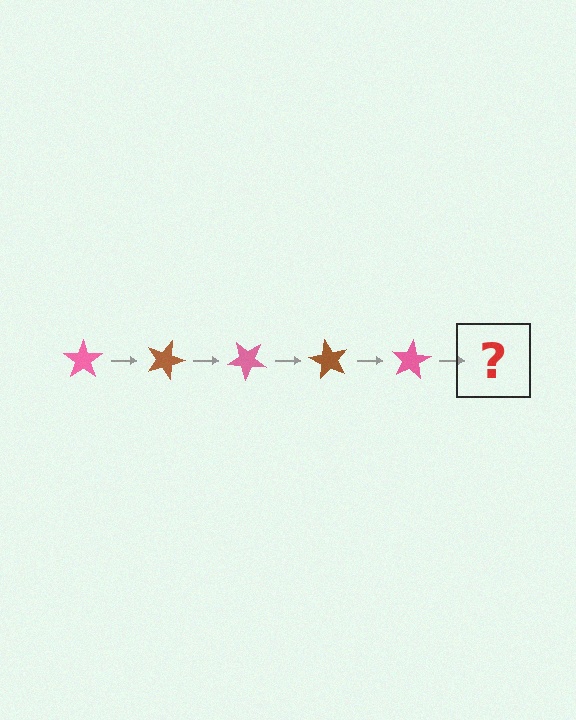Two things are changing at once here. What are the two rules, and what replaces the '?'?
The two rules are that it rotates 20 degrees each step and the color cycles through pink and brown. The '?' should be a brown star, rotated 100 degrees from the start.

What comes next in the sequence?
The next element should be a brown star, rotated 100 degrees from the start.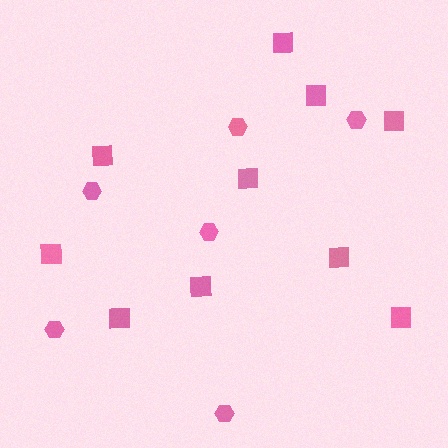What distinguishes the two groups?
There are 2 groups: one group of squares (10) and one group of hexagons (6).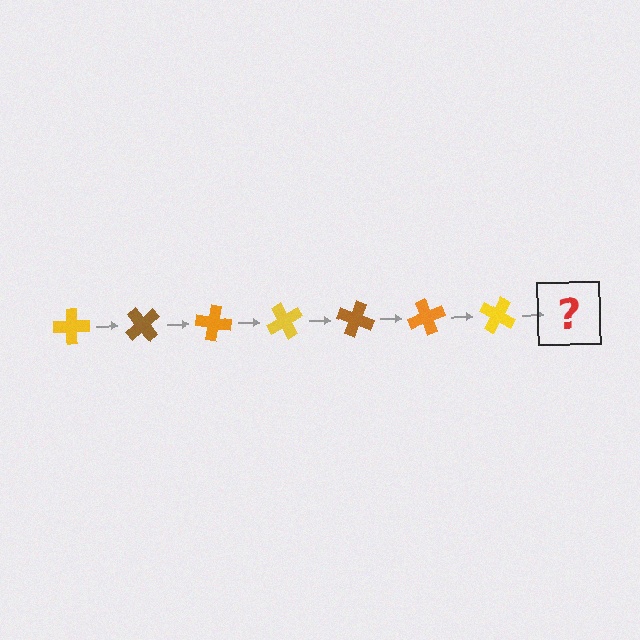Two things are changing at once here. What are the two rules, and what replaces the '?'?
The two rules are that it rotates 50 degrees each step and the color cycles through yellow, brown, and orange. The '?' should be a brown cross, rotated 350 degrees from the start.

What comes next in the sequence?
The next element should be a brown cross, rotated 350 degrees from the start.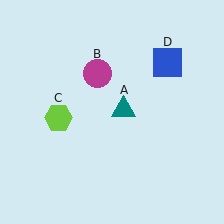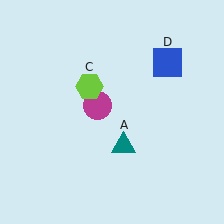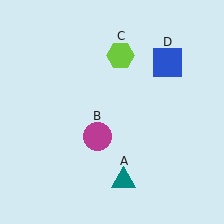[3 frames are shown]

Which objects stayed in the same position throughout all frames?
Blue square (object D) remained stationary.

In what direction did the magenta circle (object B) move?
The magenta circle (object B) moved down.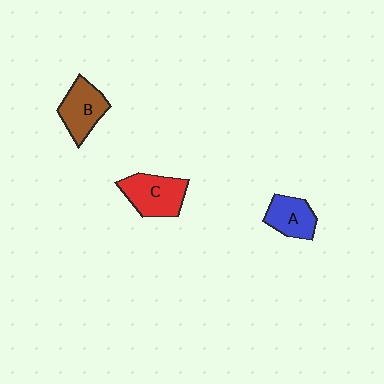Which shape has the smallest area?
Shape A (blue).